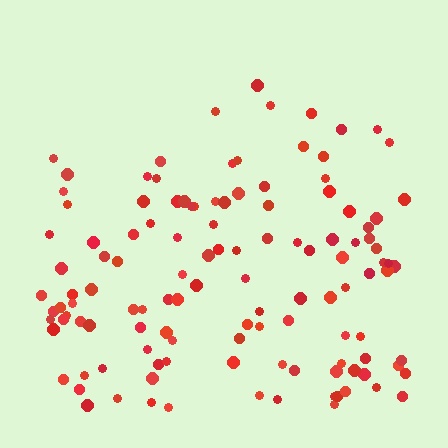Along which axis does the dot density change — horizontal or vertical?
Vertical.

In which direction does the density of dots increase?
From top to bottom, with the bottom side densest.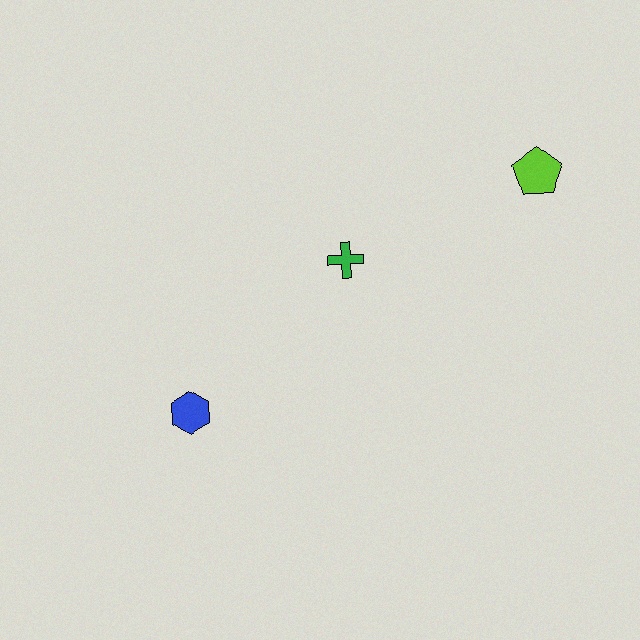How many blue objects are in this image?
There is 1 blue object.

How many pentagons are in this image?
There is 1 pentagon.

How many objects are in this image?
There are 3 objects.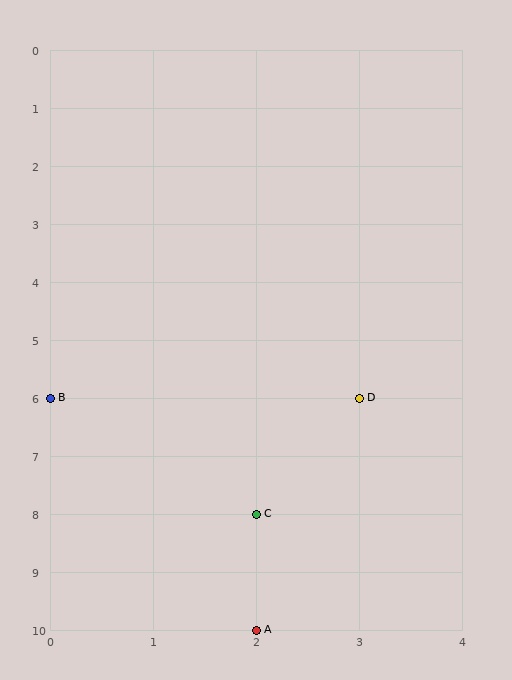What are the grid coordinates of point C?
Point C is at grid coordinates (2, 8).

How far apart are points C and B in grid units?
Points C and B are 2 columns and 2 rows apart (about 2.8 grid units diagonally).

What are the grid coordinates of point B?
Point B is at grid coordinates (0, 6).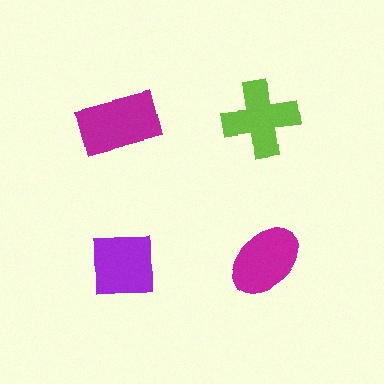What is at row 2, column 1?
A purple square.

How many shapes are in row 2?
2 shapes.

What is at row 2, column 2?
A magenta ellipse.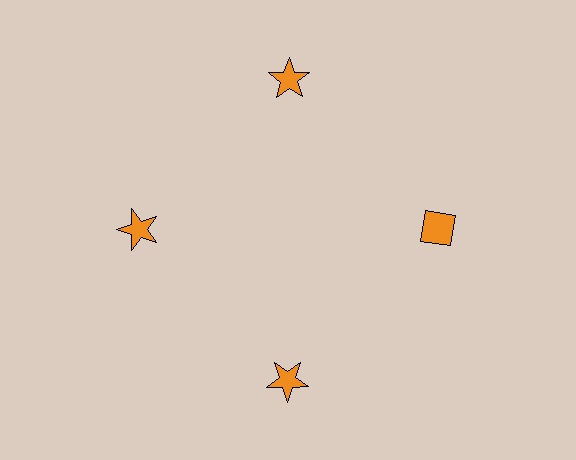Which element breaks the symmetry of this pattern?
The orange diamond at roughly the 3 o'clock position breaks the symmetry. All other shapes are orange stars.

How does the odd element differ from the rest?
It has a different shape: diamond instead of star.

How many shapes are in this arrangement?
There are 4 shapes arranged in a ring pattern.